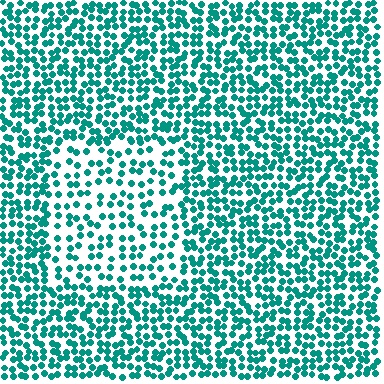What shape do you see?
I see a rectangle.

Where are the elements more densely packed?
The elements are more densely packed outside the rectangle boundary.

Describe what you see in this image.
The image contains small teal elements arranged at two different densities. A rectangle-shaped region is visible where the elements are less densely packed than the surrounding area.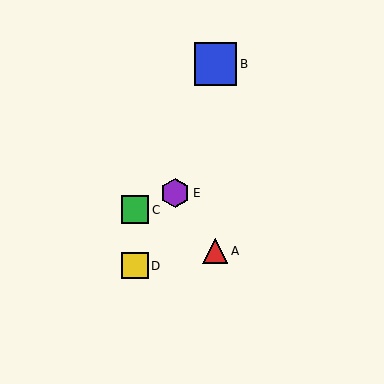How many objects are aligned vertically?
2 objects (C, D) are aligned vertically.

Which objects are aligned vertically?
Objects C, D are aligned vertically.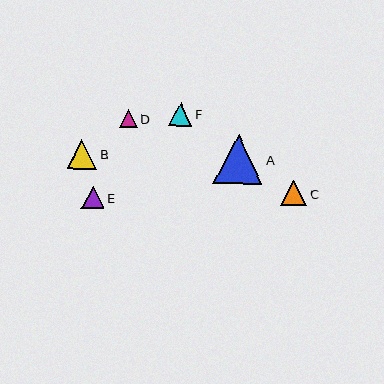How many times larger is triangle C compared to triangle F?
Triangle C is approximately 1.1 times the size of triangle F.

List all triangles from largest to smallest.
From largest to smallest: A, B, C, F, E, D.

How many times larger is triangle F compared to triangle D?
Triangle F is approximately 1.3 times the size of triangle D.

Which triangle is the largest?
Triangle A is the largest with a size of approximately 49 pixels.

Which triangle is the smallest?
Triangle D is the smallest with a size of approximately 18 pixels.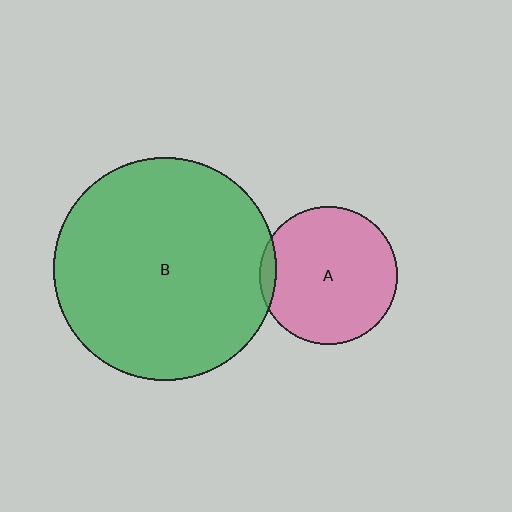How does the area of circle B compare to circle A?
Approximately 2.6 times.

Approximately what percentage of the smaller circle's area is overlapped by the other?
Approximately 5%.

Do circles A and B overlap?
Yes.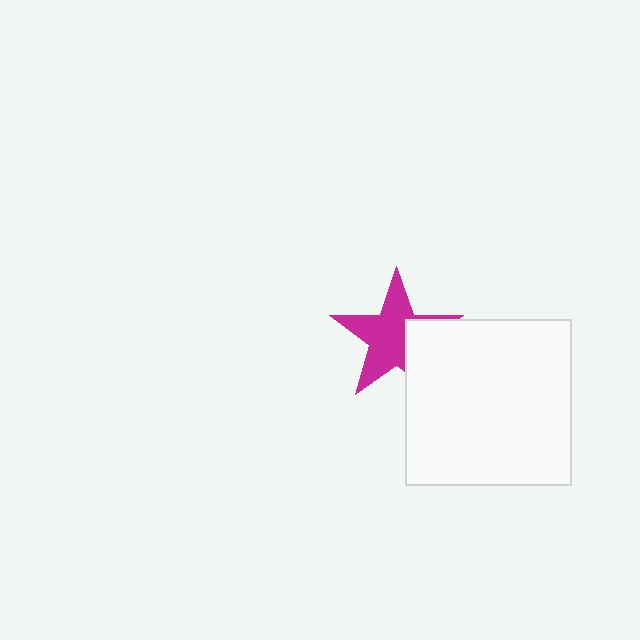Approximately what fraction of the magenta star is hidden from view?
Roughly 31% of the magenta star is hidden behind the white rectangle.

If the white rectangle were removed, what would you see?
You would see the complete magenta star.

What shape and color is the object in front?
The object in front is a white rectangle.